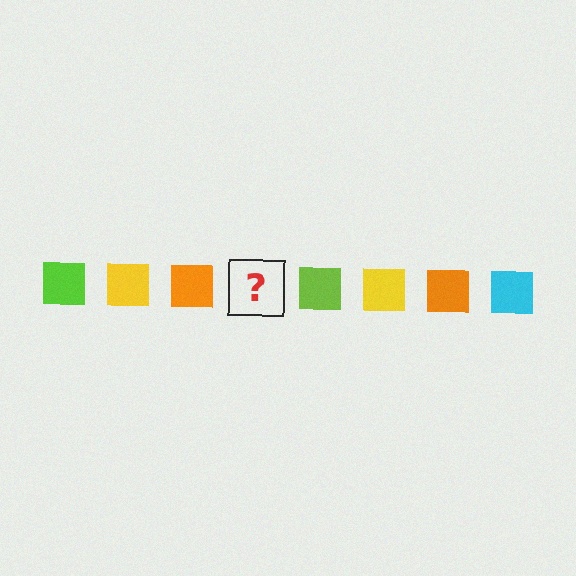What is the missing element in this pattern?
The missing element is a cyan square.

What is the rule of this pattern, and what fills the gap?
The rule is that the pattern cycles through lime, yellow, orange, cyan squares. The gap should be filled with a cyan square.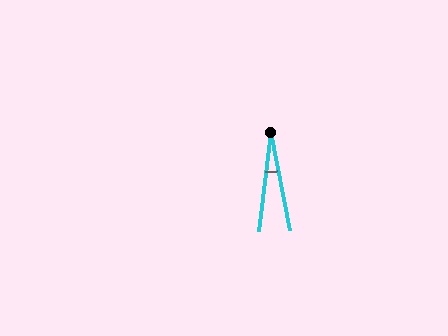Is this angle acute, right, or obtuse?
It is acute.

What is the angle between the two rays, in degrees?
Approximately 18 degrees.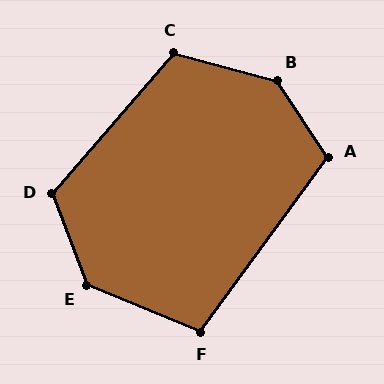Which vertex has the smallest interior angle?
F, at approximately 104 degrees.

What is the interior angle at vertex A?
Approximately 110 degrees (obtuse).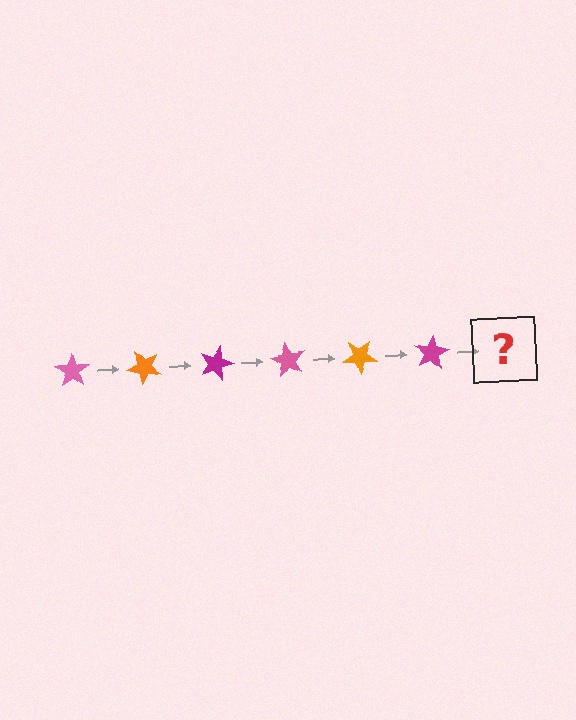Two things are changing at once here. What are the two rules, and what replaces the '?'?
The two rules are that it rotates 45 degrees each step and the color cycles through pink, orange, and magenta. The '?' should be a pink star, rotated 270 degrees from the start.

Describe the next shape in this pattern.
It should be a pink star, rotated 270 degrees from the start.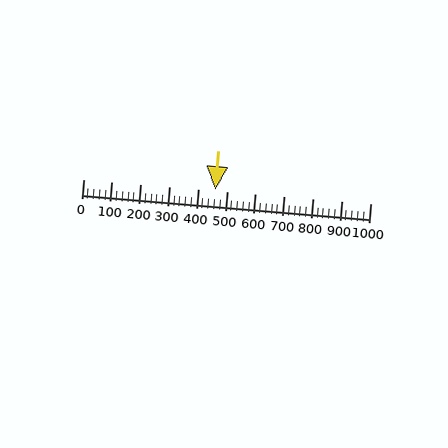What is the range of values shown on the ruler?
The ruler shows values from 0 to 1000.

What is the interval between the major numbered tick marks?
The major tick marks are spaced 100 units apart.